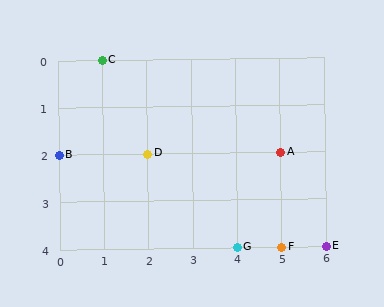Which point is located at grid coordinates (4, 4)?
Point G is at (4, 4).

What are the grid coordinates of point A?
Point A is at grid coordinates (5, 2).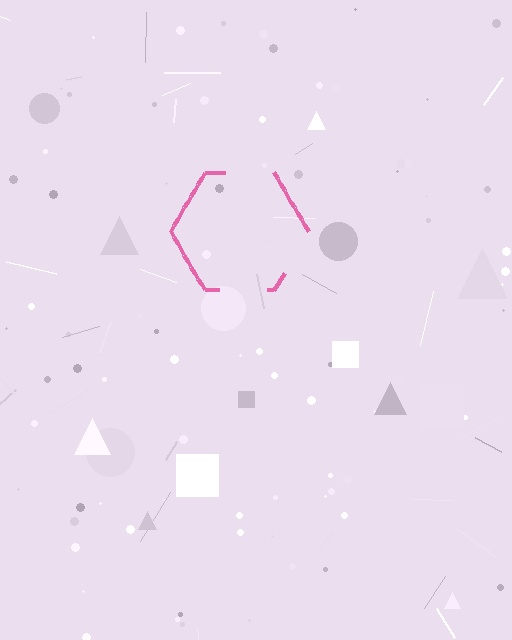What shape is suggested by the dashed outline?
The dashed outline suggests a hexagon.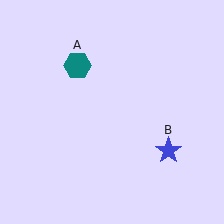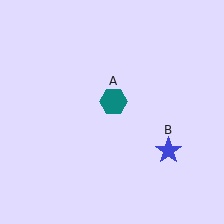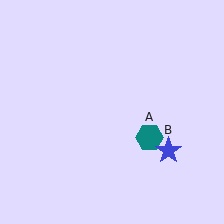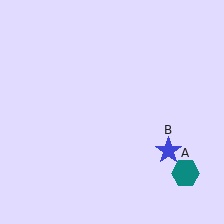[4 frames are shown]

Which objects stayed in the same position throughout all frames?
Blue star (object B) remained stationary.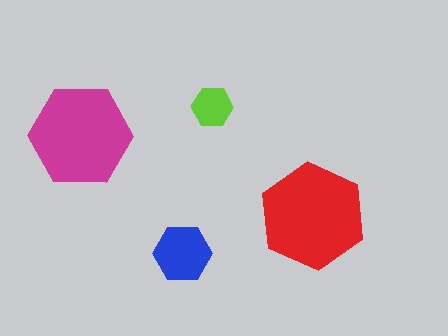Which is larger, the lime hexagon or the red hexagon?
The red one.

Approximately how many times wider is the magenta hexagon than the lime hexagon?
About 2.5 times wider.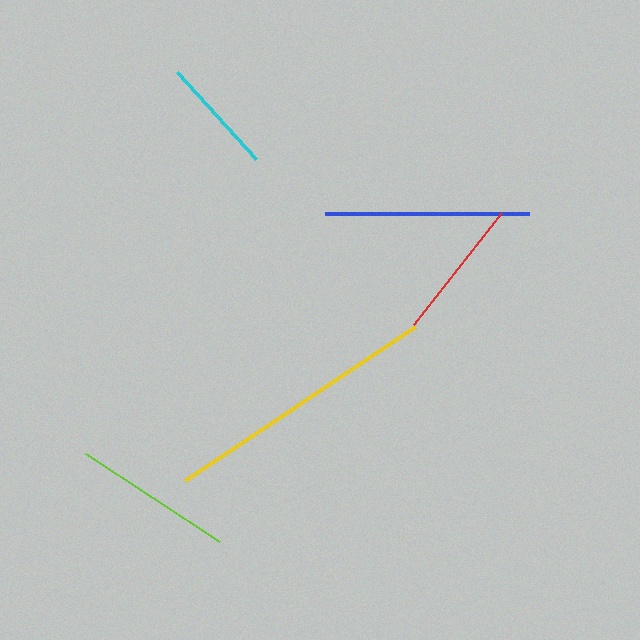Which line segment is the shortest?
The cyan line is the shortest at approximately 118 pixels.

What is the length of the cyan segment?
The cyan segment is approximately 118 pixels long.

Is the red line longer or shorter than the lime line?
The lime line is longer than the red line.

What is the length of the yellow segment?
The yellow segment is approximately 277 pixels long.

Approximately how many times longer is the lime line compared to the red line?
The lime line is approximately 1.1 times the length of the red line.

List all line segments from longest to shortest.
From longest to shortest: yellow, blue, lime, red, cyan.